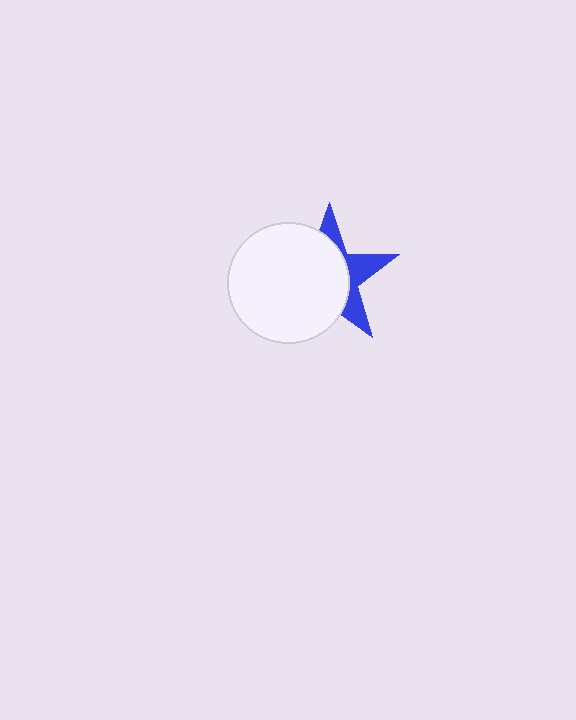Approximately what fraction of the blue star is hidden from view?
Roughly 65% of the blue star is hidden behind the white circle.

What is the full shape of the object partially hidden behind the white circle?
The partially hidden object is a blue star.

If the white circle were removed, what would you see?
You would see the complete blue star.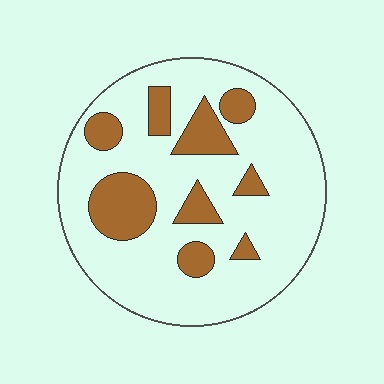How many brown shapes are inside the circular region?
9.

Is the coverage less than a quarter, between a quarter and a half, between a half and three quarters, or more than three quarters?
Less than a quarter.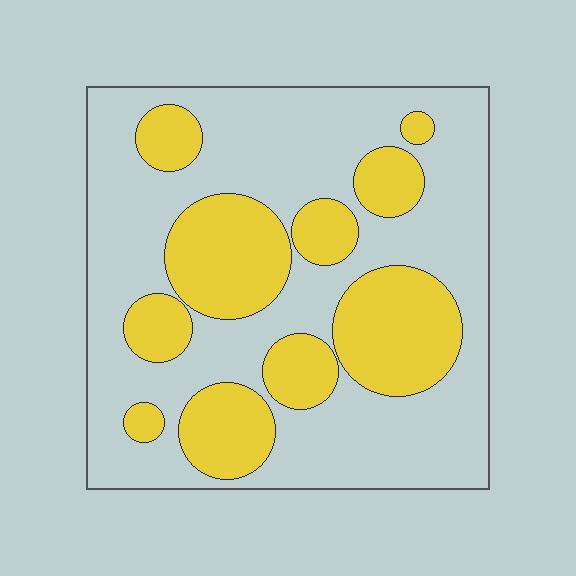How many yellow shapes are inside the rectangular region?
10.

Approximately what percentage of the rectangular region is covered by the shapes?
Approximately 35%.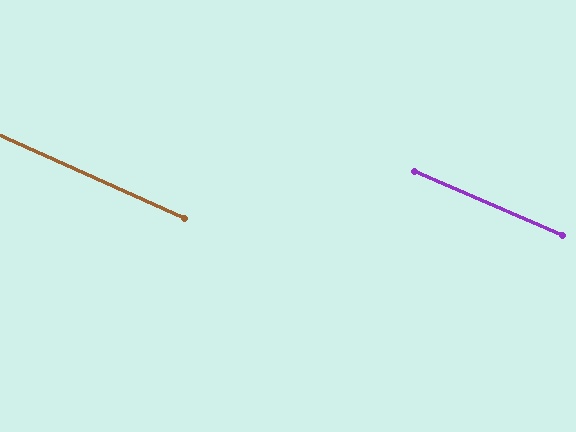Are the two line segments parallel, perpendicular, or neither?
Parallel — their directions differ by only 0.8°.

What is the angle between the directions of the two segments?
Approximately 1 degree.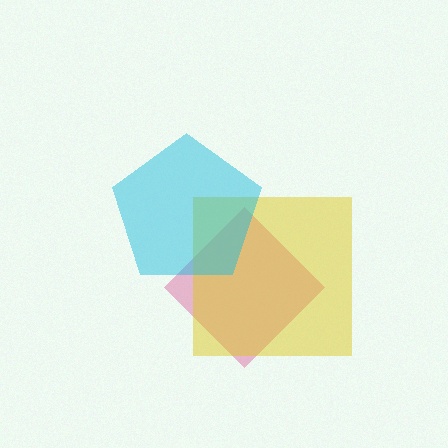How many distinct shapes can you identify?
There are 3 distinct shapes: a pink diamond, a yellow square, a cyan pentagon.